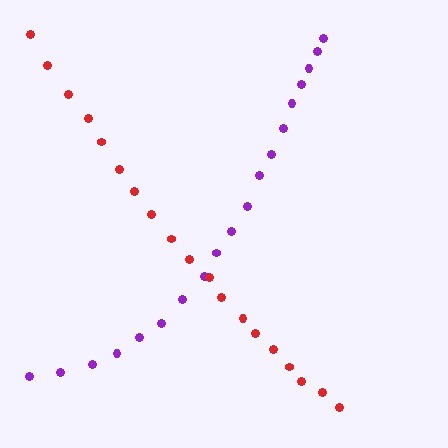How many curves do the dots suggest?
There are 2 distinct paths.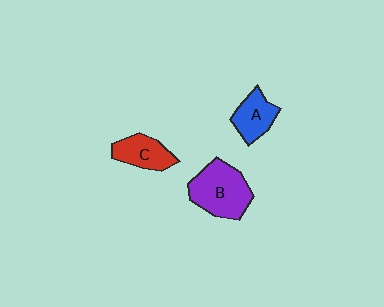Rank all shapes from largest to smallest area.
From largest to smallest: B (purple), C (red), A (blue).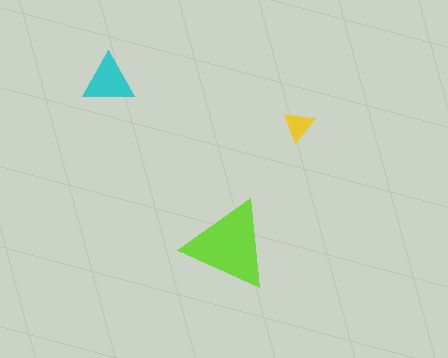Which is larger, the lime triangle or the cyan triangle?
The lime one.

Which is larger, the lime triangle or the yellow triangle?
The lime one.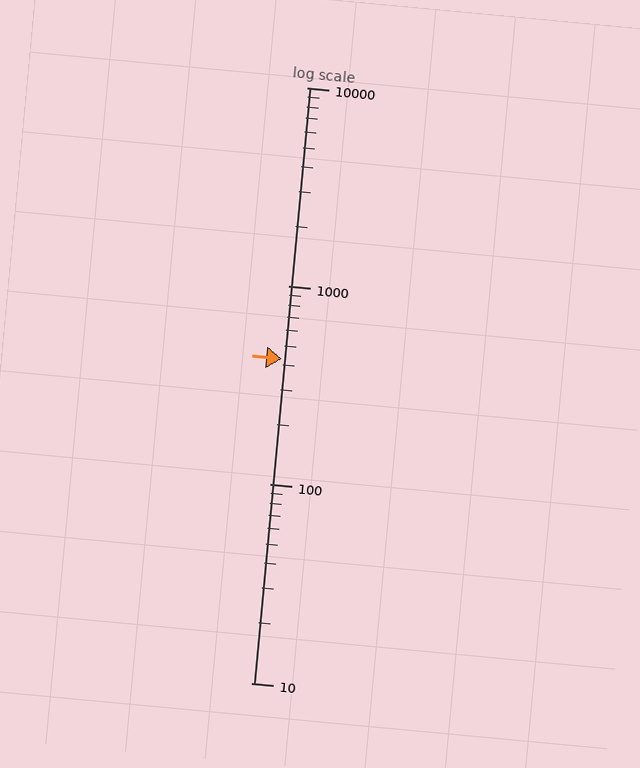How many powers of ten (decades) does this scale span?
The scale spans 3 decades, from 10 to 10000.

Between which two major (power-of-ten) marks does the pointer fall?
The pointer is between 100 and 1000.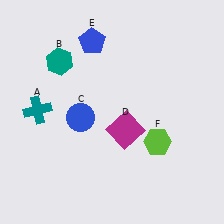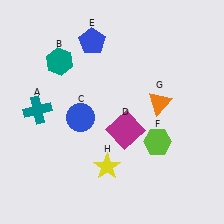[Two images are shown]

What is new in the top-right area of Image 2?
An orange triangle (G) was added in the top-right area of Image 2.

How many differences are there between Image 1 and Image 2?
There are 2 differences between the two images.